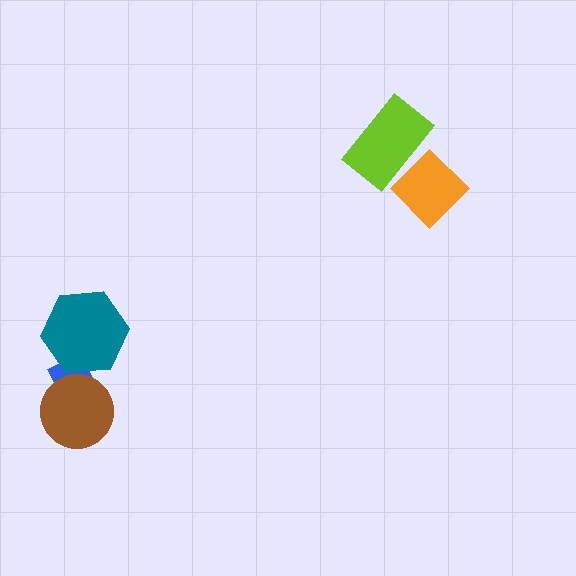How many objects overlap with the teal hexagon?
1 object overlaps with the teal hexagon.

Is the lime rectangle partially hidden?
Yes, it is partially covered by another shape.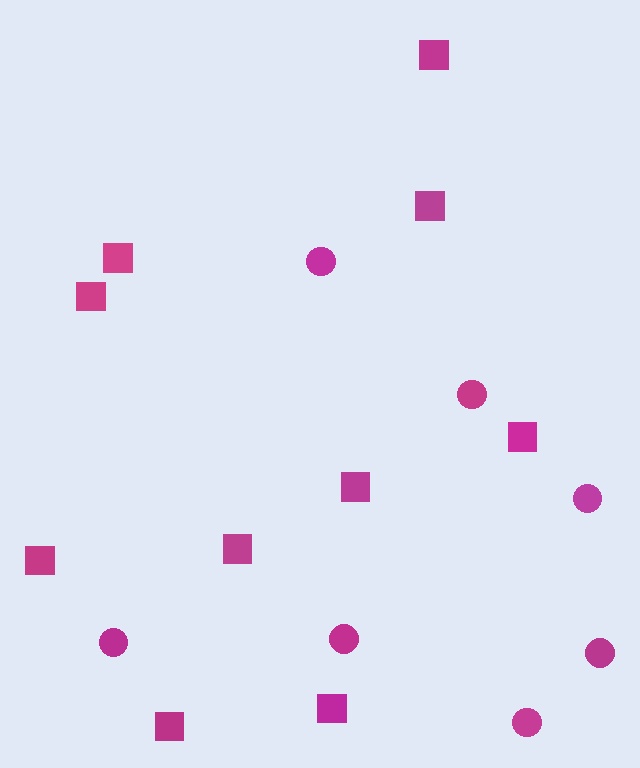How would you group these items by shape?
There are 2 groups: one group of squares (10) and one group of circles (7).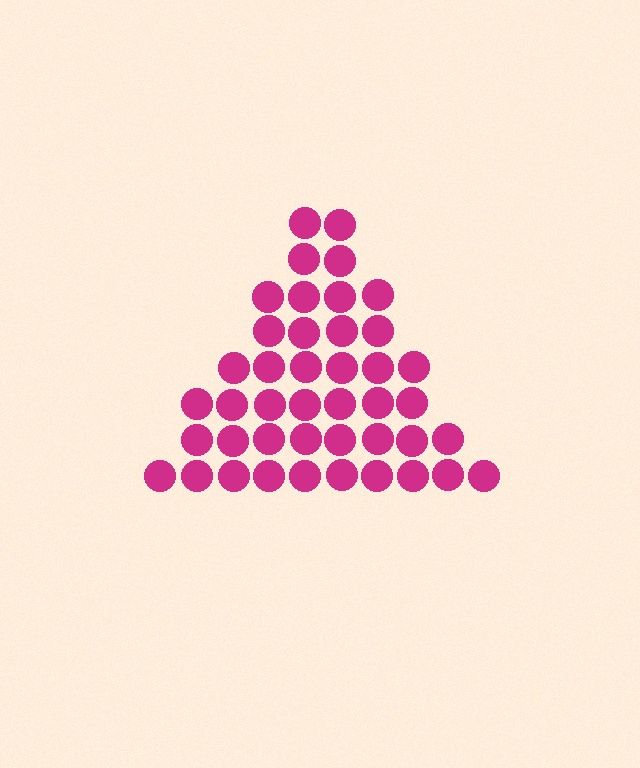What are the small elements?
The small elements are circles.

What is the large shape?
The large shape is a triangle.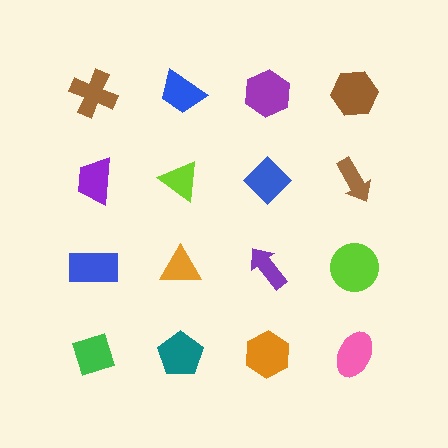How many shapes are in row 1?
4 shapes.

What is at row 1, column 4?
A brown hexagon.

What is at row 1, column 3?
A purple hexagon.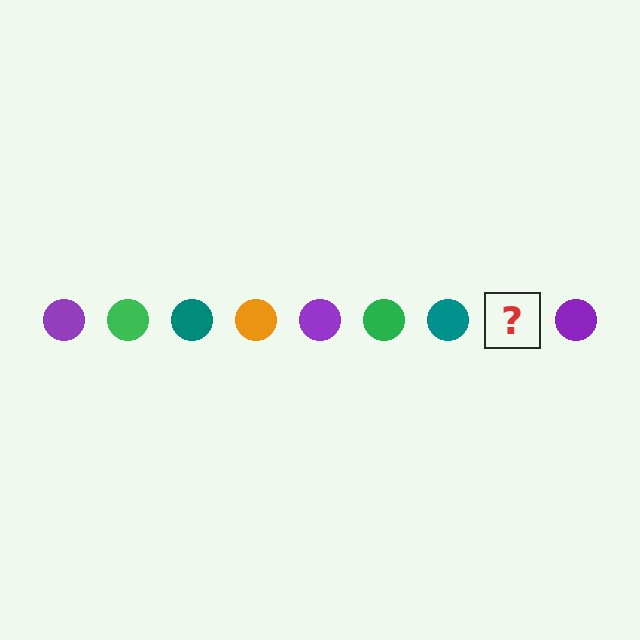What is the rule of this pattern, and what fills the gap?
The rule is that the pattern cycles through purple, green, teal, orange circles. The gap should be filled with an orange circle.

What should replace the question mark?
The question mark should be replaced with an orange circle.